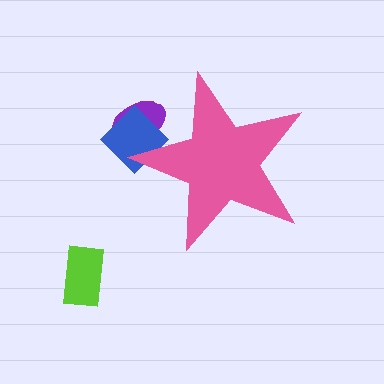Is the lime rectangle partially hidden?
No, the lime rectangle is fully visible.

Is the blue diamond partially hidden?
Yes, the blue diamond is partially hidden behind the pink star.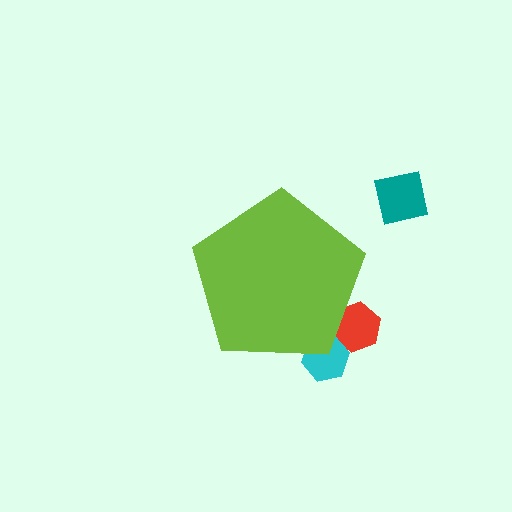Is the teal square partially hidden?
No, the teal square is fully visible.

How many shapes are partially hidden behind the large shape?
2 shapes are partially hidden.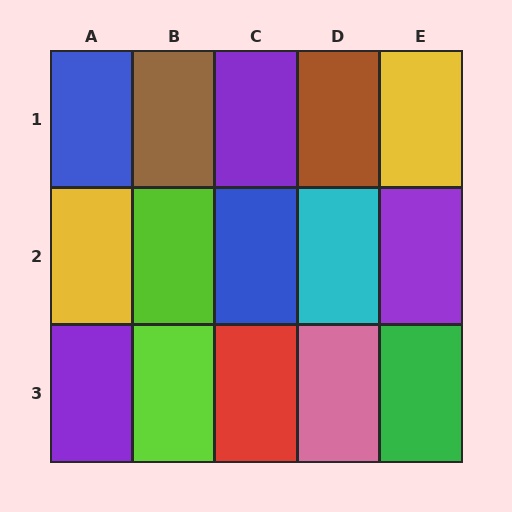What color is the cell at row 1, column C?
Purple.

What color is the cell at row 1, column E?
Yellow.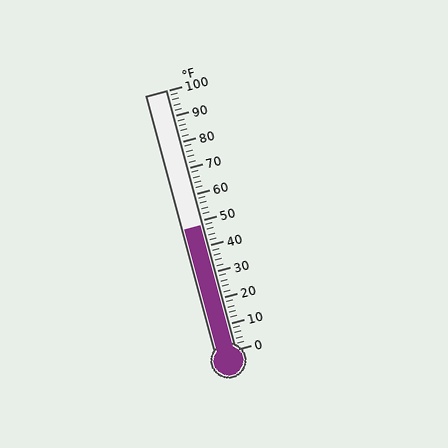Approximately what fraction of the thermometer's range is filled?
The thermometer is filled to approximately 50% of its range.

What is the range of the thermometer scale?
The thermometer scale ranges from 0°F to 100°F.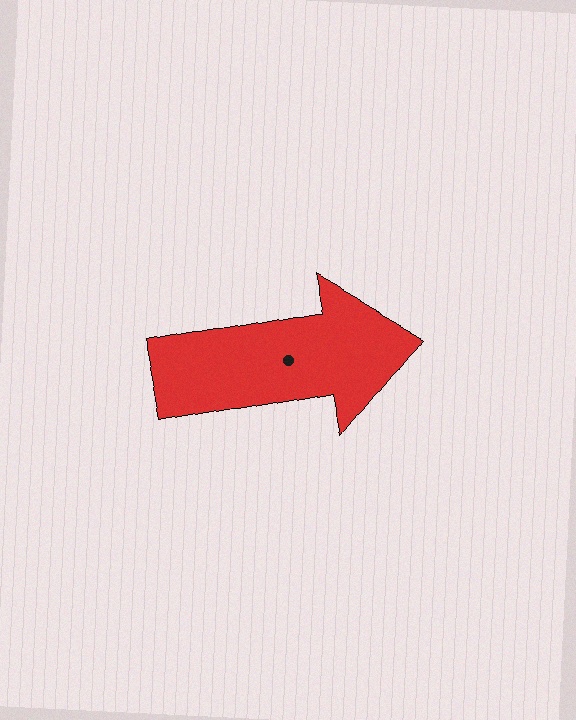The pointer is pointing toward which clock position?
Roughly 3 o'clock.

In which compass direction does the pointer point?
East.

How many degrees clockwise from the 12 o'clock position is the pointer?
Approximately 79 degrees.